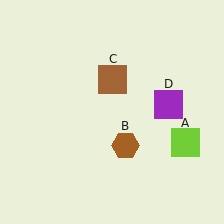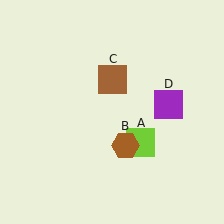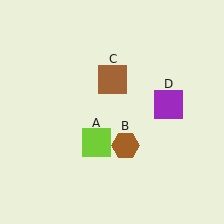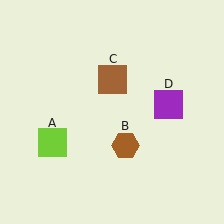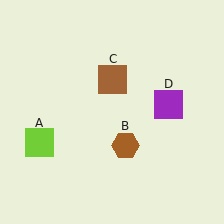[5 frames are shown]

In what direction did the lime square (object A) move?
The lime square (object A) moved left.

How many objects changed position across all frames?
1 object changed position: lime square (object A).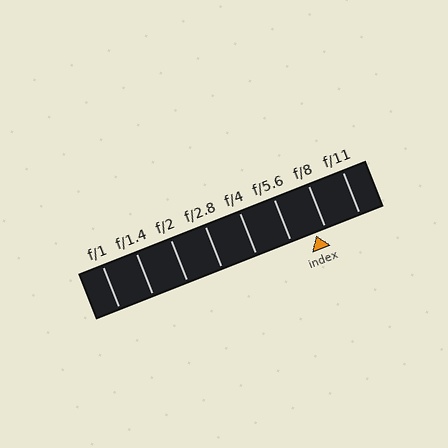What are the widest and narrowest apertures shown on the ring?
The widest aperture shown is f/1 and the narrowest is f/11.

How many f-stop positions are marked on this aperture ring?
There are 8 f-stop positions marked.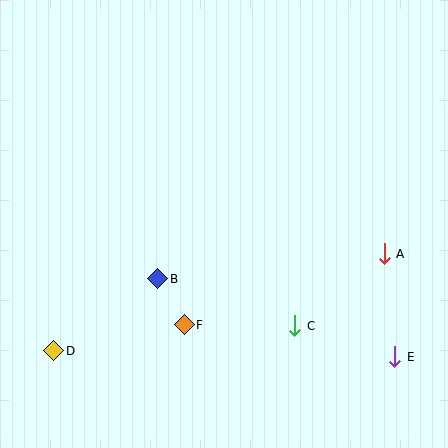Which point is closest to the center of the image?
Point B at (158, 279) is closest to the center.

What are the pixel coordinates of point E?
Point E is at (395, 357).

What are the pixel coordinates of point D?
Point D is at (54, 351).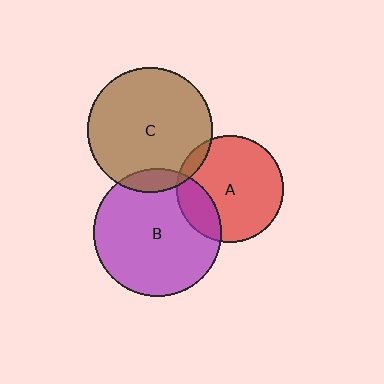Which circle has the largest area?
Circle B (purple).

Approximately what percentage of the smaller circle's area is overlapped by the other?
Approximately 10%.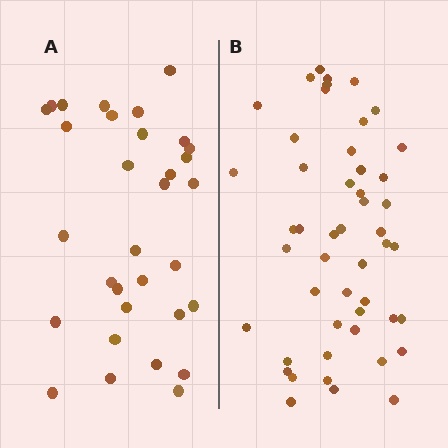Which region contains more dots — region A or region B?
Region B (the right region) has more dots.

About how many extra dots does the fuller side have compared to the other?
Region B has approximately 15 more dots than region A.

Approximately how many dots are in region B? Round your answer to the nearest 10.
About 50 dots. (The exact count is 49, which rounds to 50.)